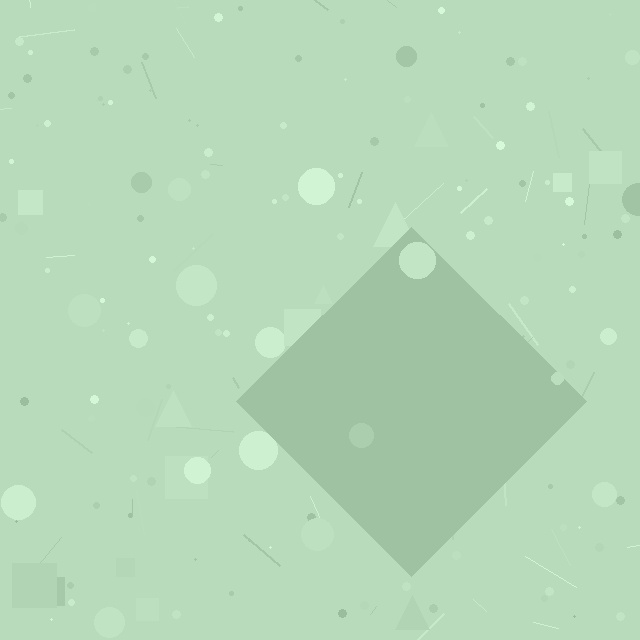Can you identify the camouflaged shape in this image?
The camouflaged shape is a diamond.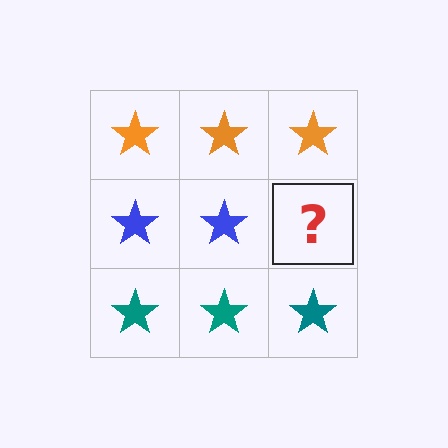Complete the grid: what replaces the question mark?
The question mark should be replaced with a blue star.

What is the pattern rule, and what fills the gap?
The rule is that each row has a consistent color. The gap should be filled with a blue star.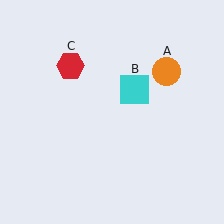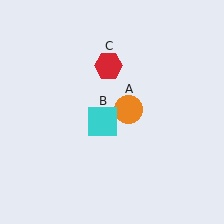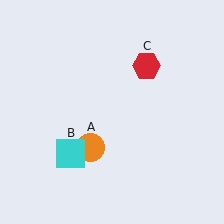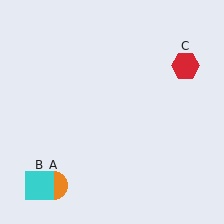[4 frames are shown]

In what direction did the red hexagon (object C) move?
The red hexagon (object C) moved right.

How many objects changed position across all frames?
3 objects changed position: orange circle (object A), cyan square (object B), red hexagon (object C).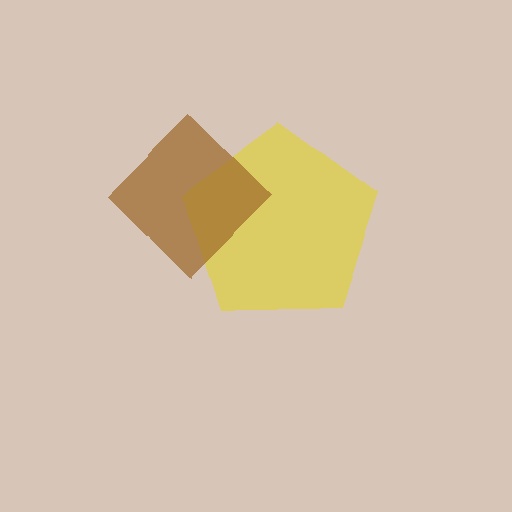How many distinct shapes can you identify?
There are 2 distinct shapes: a yellow pentagon, a brown diamond.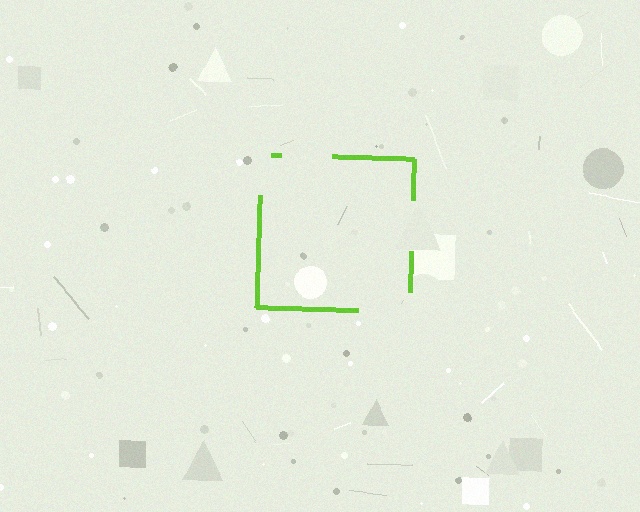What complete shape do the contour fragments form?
The contour fragments form a square.